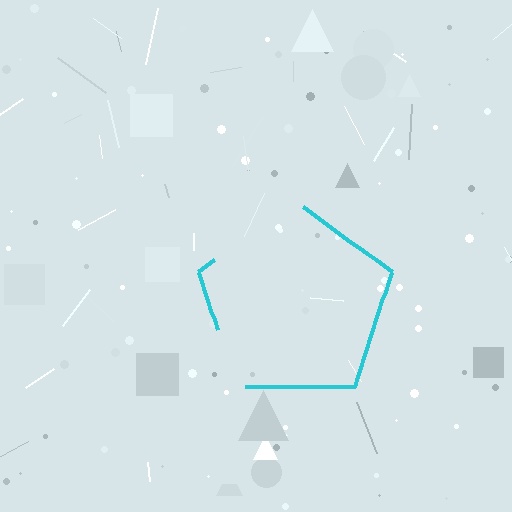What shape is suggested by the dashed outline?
The dashed outline suggests a pentagon.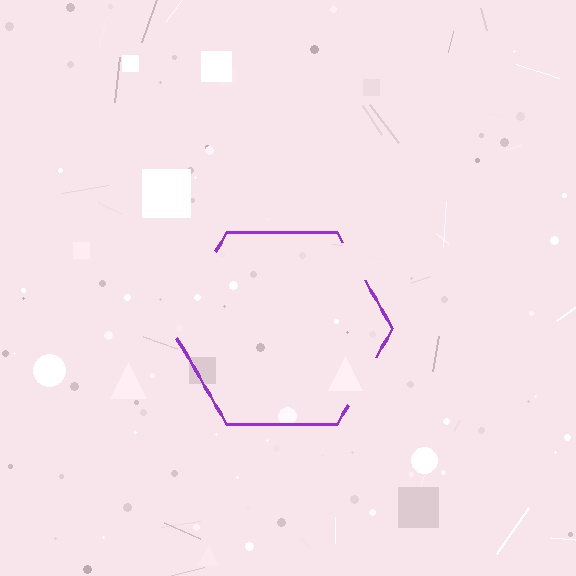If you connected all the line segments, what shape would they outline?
They would outline a hexagon.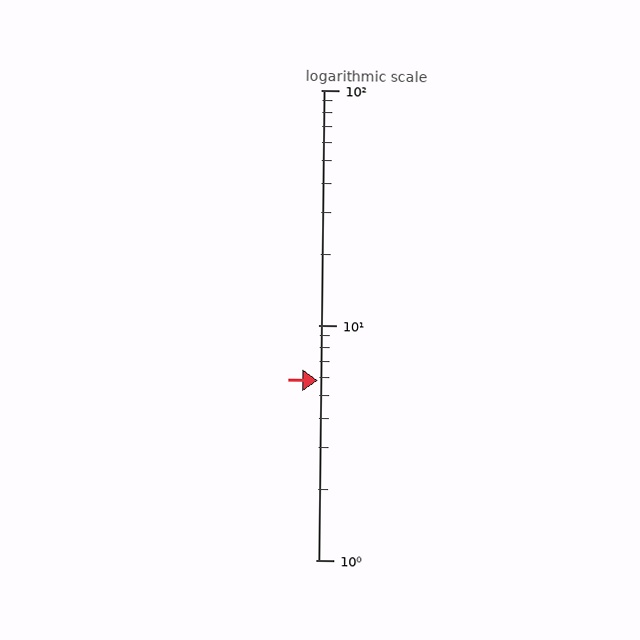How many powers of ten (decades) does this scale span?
The scale spans 2 decades, from 1 to 100.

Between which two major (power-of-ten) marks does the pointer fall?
The pointer is between 1 and 10.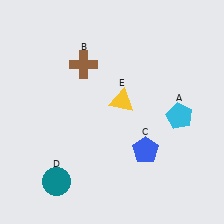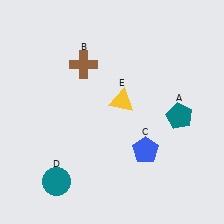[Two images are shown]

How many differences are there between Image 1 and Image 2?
There is 1 difference between the two images.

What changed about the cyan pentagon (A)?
In Image 1, A is cyan. In Image 2, it changed to teal.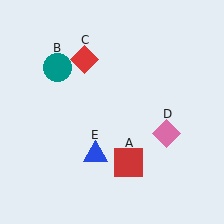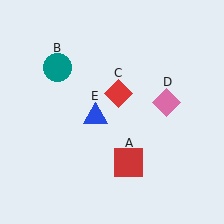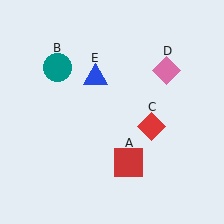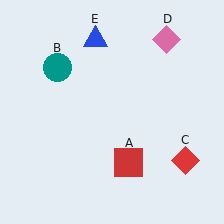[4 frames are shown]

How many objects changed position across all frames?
3 objects changed position: red diamond (object C), pink diamond (object D), blue triangle (object E).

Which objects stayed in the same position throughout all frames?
Red square (object A) and teal circle (object B) remained stationary.